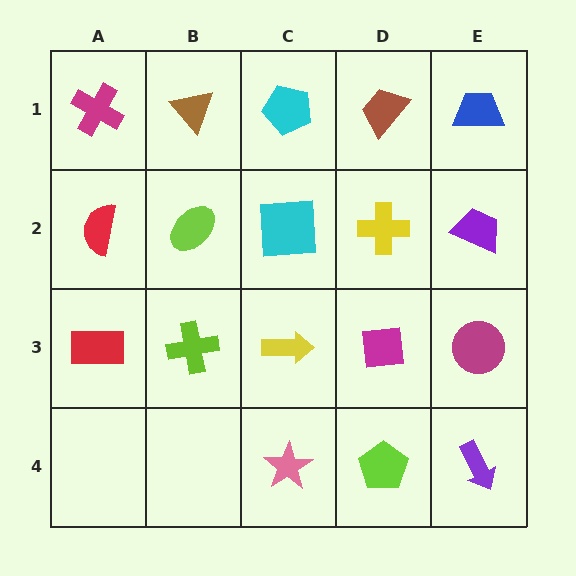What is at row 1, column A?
A magenta cross.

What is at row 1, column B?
A brown triangle.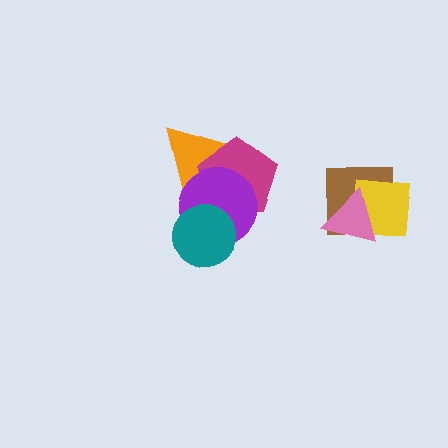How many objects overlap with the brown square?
2 objects overlap with the brown square.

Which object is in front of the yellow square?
The pink triangle is in front of the yellow square.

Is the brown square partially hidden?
Yes, it is partially covered by another shape.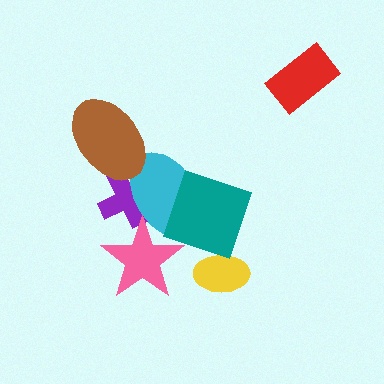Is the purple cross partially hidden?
Yes, it is partially covered by another shape.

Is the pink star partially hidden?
Yes, it is partially covered by another shape.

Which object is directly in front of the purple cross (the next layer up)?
The pink star is directly in front of the purple cross.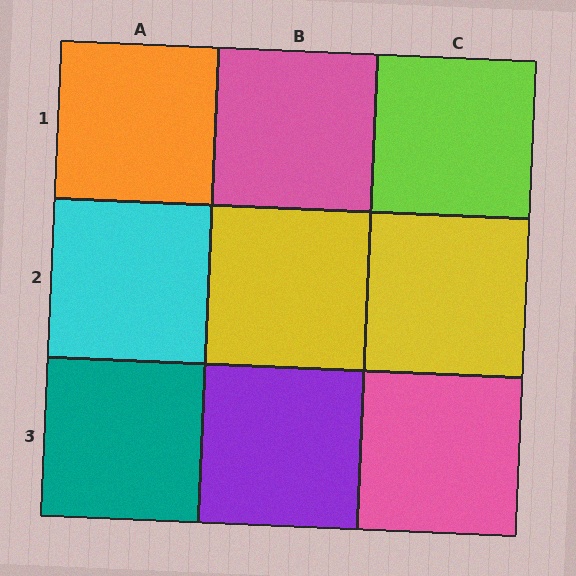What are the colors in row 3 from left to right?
Teal, purple, pink.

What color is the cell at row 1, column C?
Lime.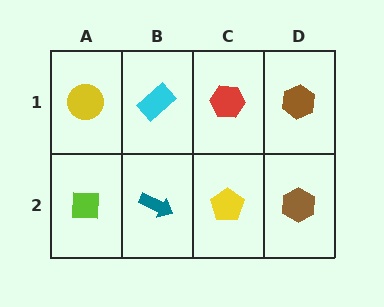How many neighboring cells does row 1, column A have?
2.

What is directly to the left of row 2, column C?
A teal arrow.